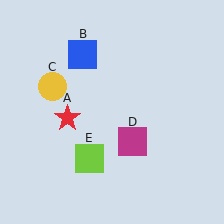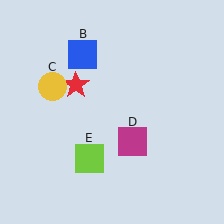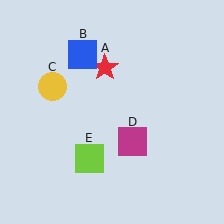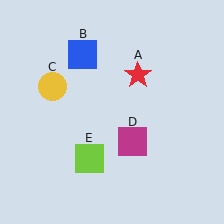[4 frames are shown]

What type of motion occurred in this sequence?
The red star (object A) rotated clockwise around the center of the scene.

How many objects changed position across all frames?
1 object changed position: red star (object A).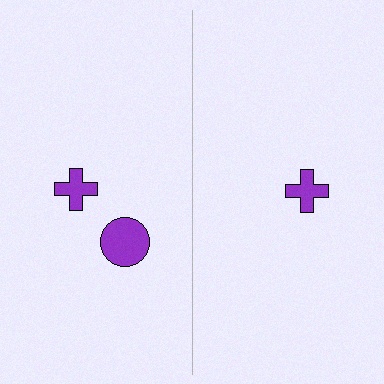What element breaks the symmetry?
A purple circle is missing from the right side.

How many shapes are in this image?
There are 3 shapes in this image.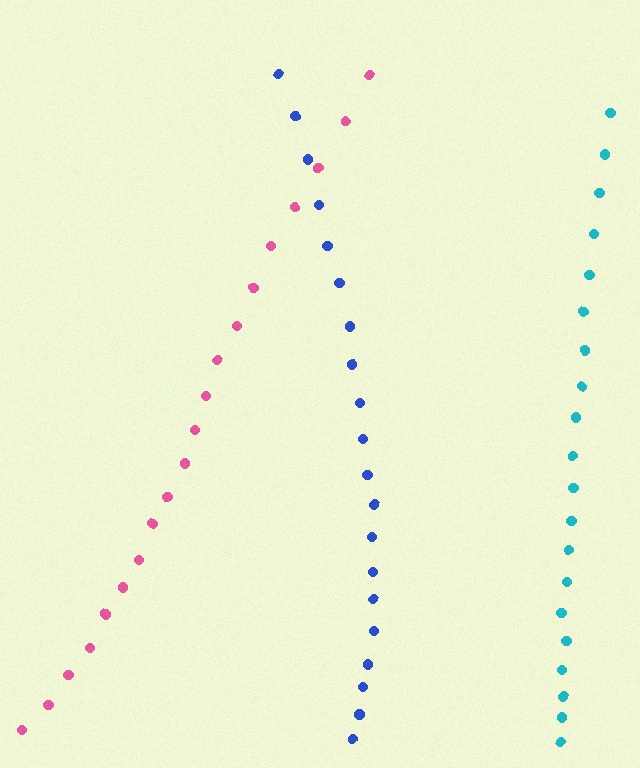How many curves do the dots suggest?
There are 3 distinct paths.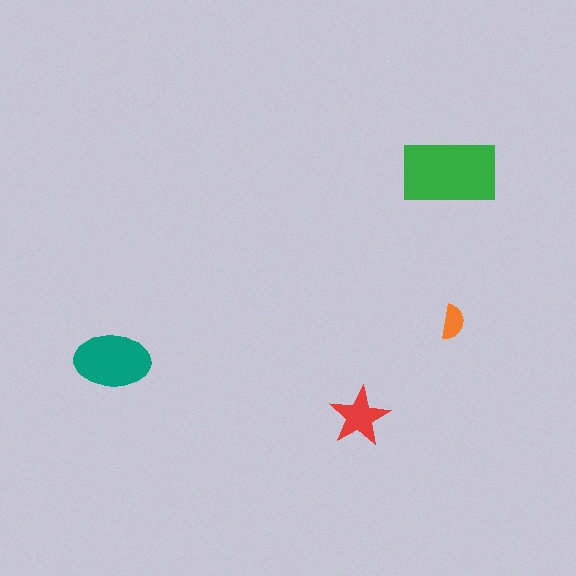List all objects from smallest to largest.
The orange semicircle, the red star, the teal ellipse, the green rectangle.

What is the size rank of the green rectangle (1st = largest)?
1st.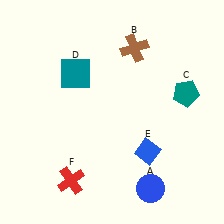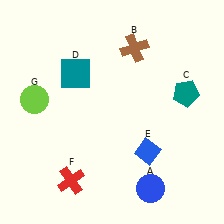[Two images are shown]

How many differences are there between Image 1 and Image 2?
There is 1 difference between the two images.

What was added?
A lime circle (G) was added in Image 2.